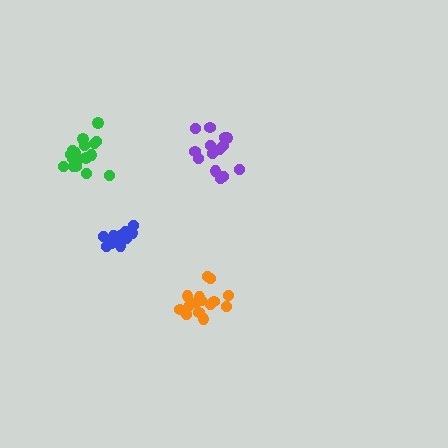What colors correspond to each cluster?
The clusters are colored: blue, purple, orange, green.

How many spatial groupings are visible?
There are 4 spatial groupings.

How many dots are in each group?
Group 1: 14 dots, Group 2: 16 dots, Group 3: 15 dots, Group 4: 17 dots (62 total).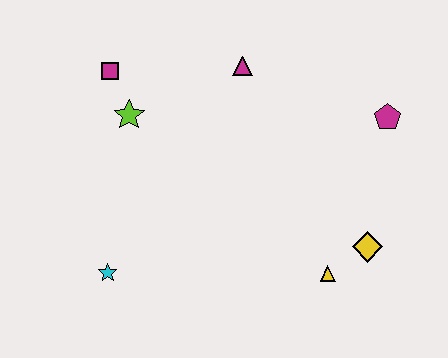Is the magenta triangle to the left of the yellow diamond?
Yes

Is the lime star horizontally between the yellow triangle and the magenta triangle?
No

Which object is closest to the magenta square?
The lime star is closest to the magenta square.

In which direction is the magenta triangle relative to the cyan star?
The magenta triangle is above the cyan star.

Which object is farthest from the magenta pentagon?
The cyan star is farthest from the magenta pentagon.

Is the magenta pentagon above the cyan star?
Yes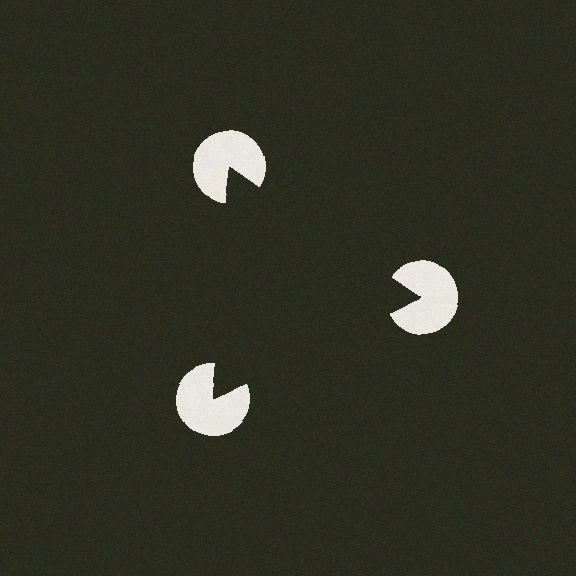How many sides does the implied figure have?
3 sides.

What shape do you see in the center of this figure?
An illusory triangle — its edges are inferred from the aligned wedge cuts in the pac-man discs, not physically drawn.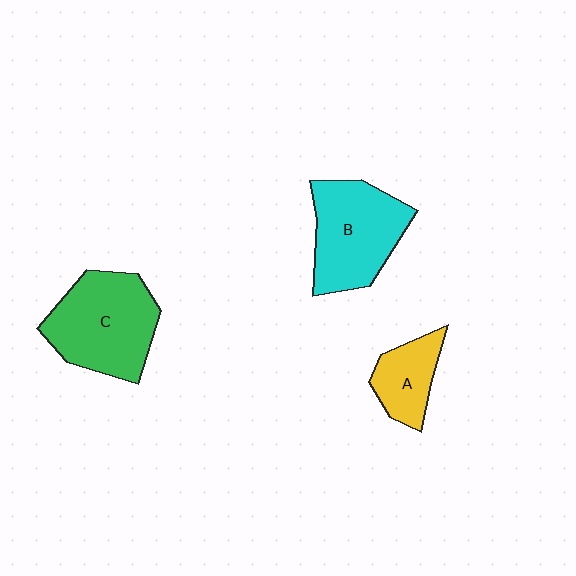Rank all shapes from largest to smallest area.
From largest to smallest: C (green), B (cyan), A (yellow).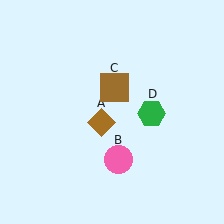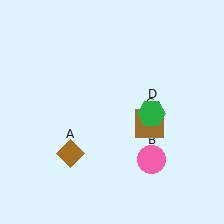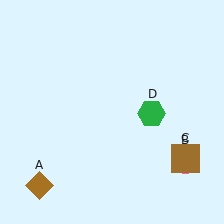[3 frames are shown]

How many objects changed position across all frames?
3 objects changed position: brown diamond (object A), pink circle (object B), brown square (object C).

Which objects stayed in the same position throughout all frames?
Green hexagon (object D) remained stationary.